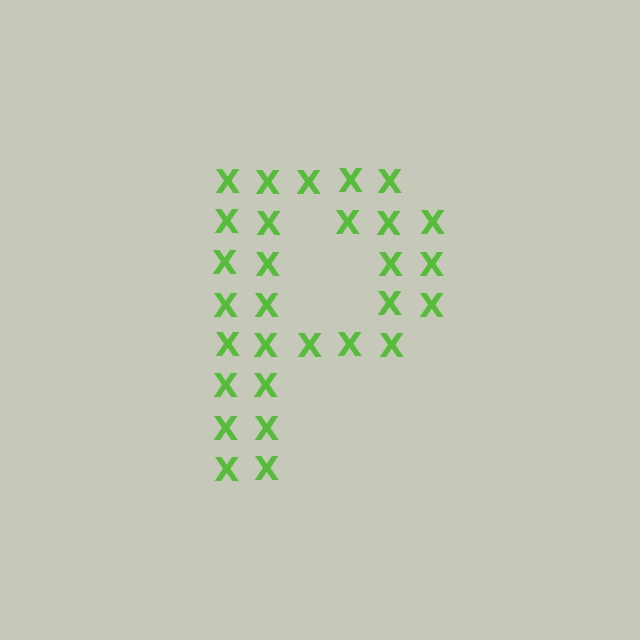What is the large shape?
The large shape is the letter P.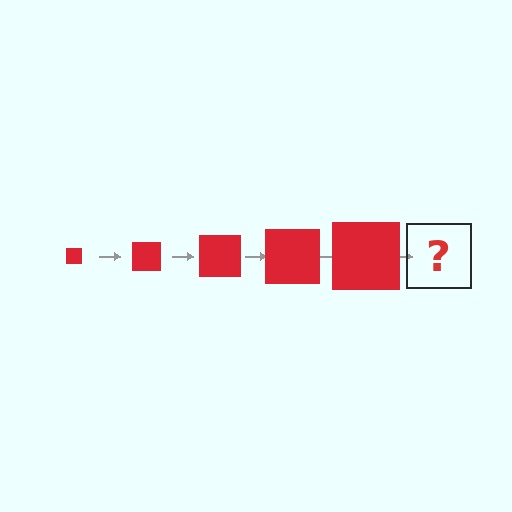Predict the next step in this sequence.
The next step is a red square, larger than the previous one.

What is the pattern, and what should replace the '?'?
The pattern is that the square gets progressively larger each step. The '?' should be a red square, larger than the previous one.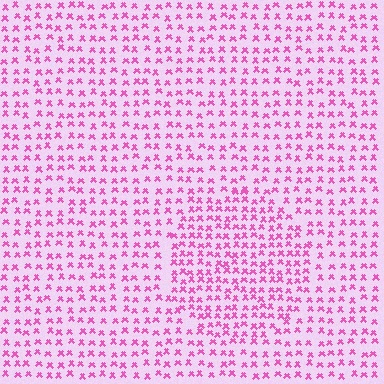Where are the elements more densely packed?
The elements are more densely packed inside the circle boundary.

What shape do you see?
I see a circle.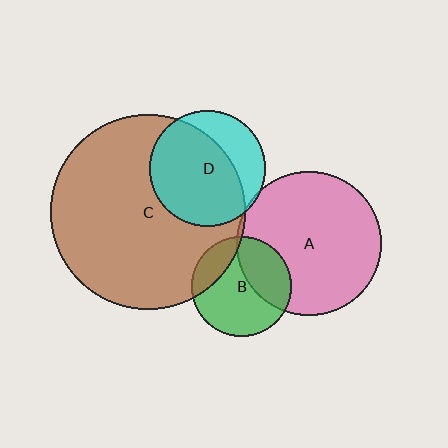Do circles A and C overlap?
Yes.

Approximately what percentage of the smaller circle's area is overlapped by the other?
Approximately 5%.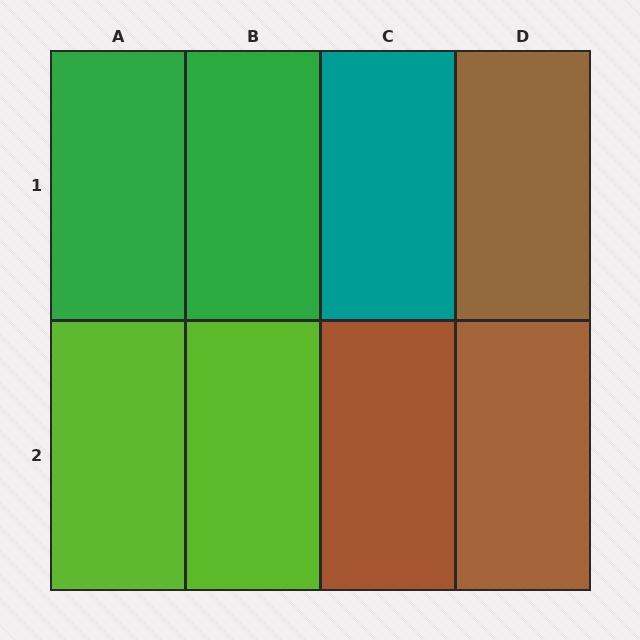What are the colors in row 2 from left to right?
Lime, lime, brown, brown.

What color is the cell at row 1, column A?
Green.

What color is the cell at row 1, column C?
Teal.